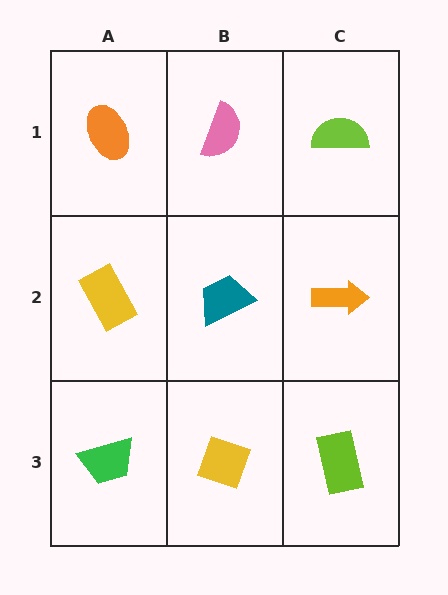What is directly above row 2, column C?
A lime semicircle.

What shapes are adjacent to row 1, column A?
A yellow rectangle (row 2, column A), a pink semicircle (row 1, column B).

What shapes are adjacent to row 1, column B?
A teal trapezoid (row 2, column B), an orange ellipse (row 1, column A), a lime semicircle (row 1, column C).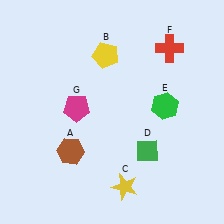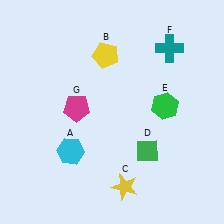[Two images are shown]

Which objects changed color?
A changed from brown to cyan. F changed from red to teal.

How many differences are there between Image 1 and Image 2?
There are 2 differences between the two images.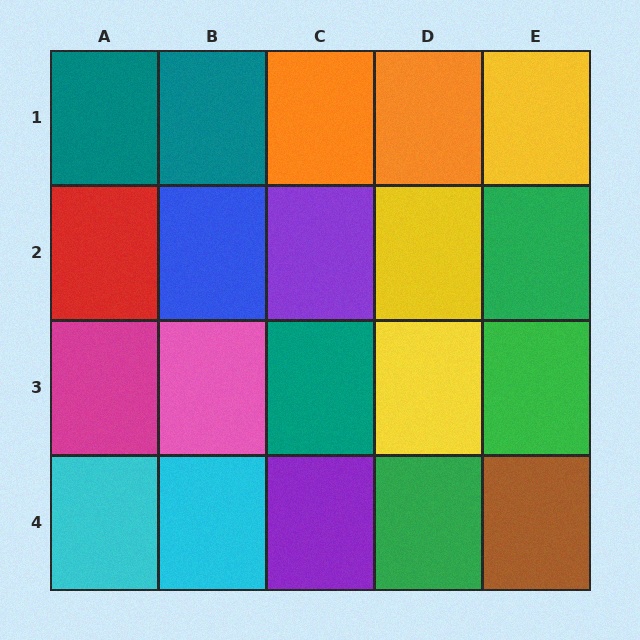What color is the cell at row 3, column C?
Teal.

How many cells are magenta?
1 cell is magenta.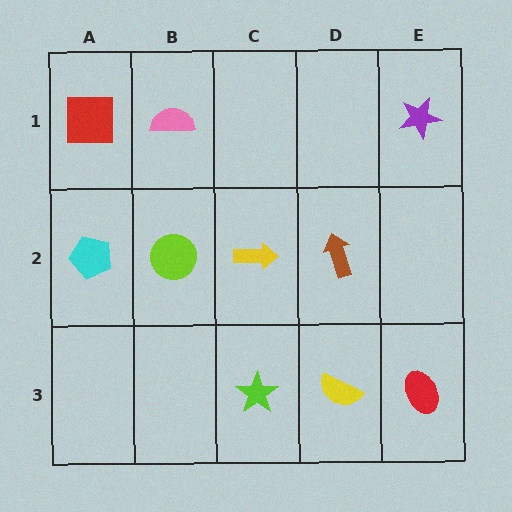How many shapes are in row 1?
3 shapes.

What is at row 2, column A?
A cyan pentagon.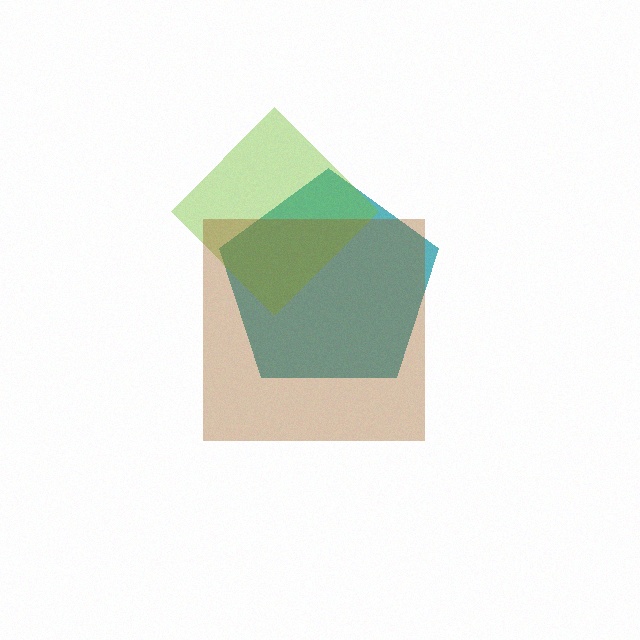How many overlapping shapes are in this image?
There are 3 overlapping shapes in the image.